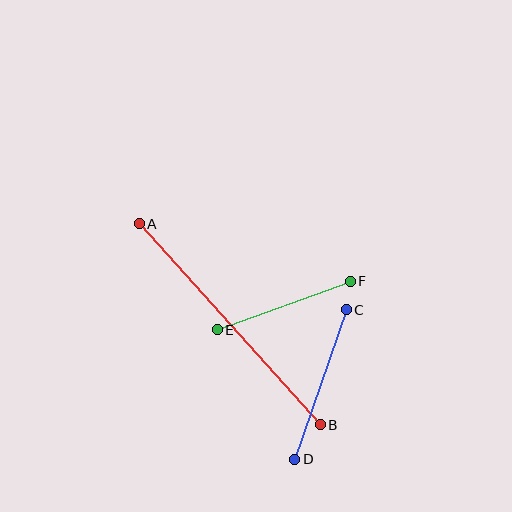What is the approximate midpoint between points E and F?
The midpoint is at approximately (284, 306) pixels.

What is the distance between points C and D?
The distance is approximately 158 pixels.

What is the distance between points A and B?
The distance is approximately 271 pixels.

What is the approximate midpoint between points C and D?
The midpoint is at approximately (320, 384) pixels.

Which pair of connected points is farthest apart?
Points A and B are farthest apart.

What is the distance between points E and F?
The distance is approximately 142 pixels.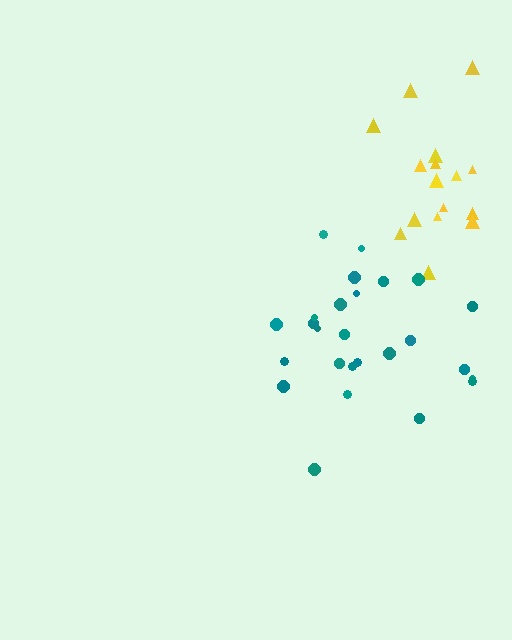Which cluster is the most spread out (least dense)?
Yellow.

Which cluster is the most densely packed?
Teal.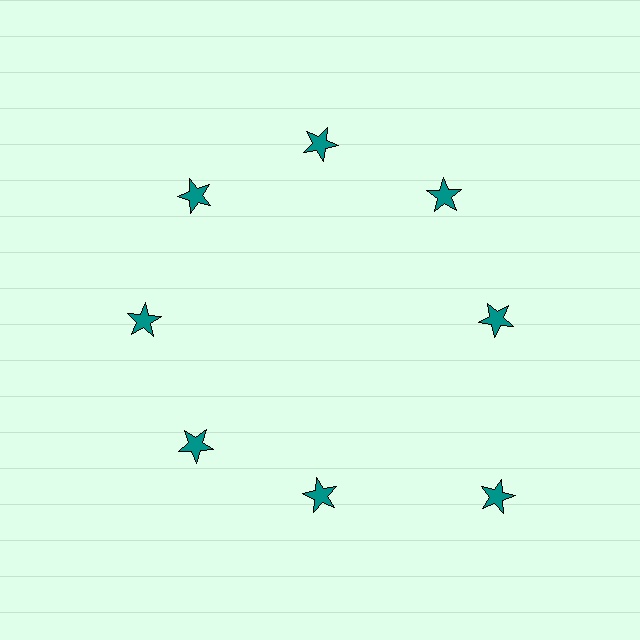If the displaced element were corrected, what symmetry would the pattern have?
It would have 8-fold rotational symmetry — the pattern would map onto itself every 45 degrees.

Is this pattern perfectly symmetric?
No. The 8 teal stars are arranged in a ring, but one element near the 4 o'clock position is pushed outward from the center, breaking the 8-fold rotational symmetry.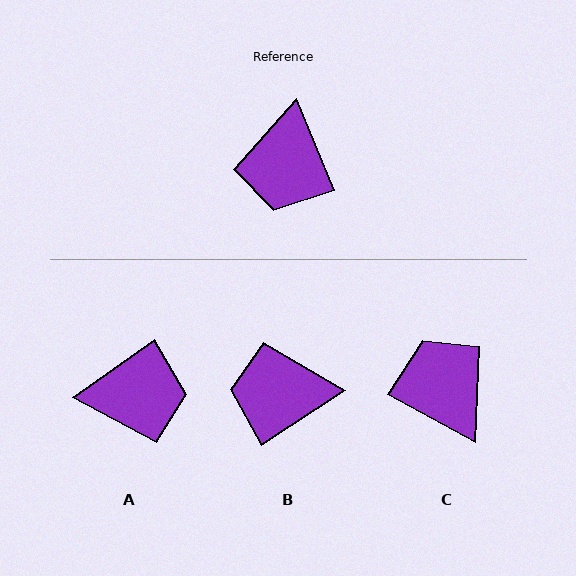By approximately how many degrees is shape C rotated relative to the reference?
Approximately 141 degrees clockwise.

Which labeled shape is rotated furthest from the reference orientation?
C, about 141 degrees away.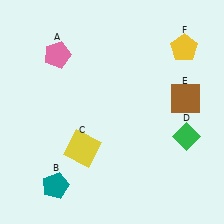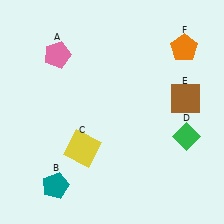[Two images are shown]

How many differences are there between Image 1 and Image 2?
There is 1 difference between the two images.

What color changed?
The pentagon (F) changed from yellow in Image 1 to orange in Image 2.